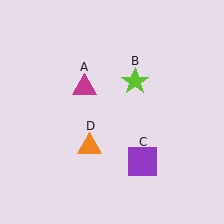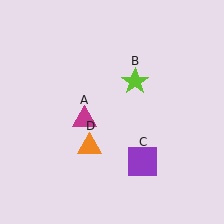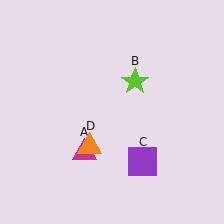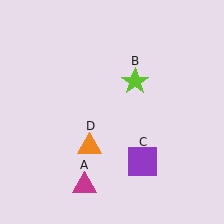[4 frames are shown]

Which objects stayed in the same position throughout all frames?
Lime star (object B) and purple square (object C) and orange triangle (object D) remained stationary.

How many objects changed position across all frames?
1 object changed position: magenta triangle (object A).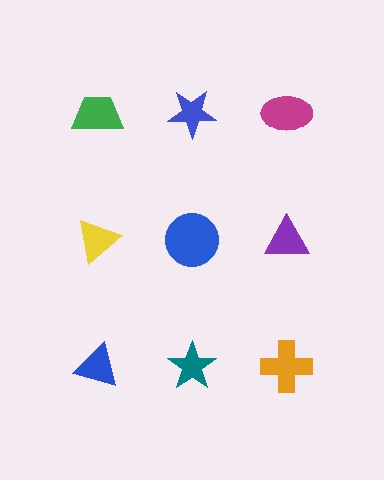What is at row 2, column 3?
A purple triangle.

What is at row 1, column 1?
A green trapezoid.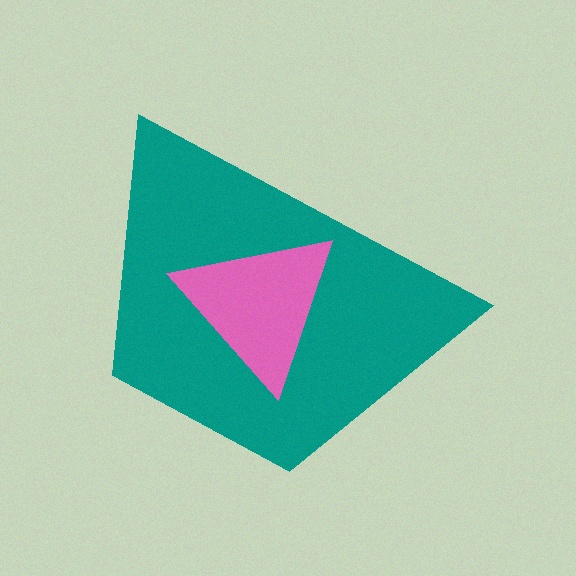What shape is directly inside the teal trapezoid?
The pink triangle.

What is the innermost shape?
The pink triangle.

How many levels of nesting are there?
2.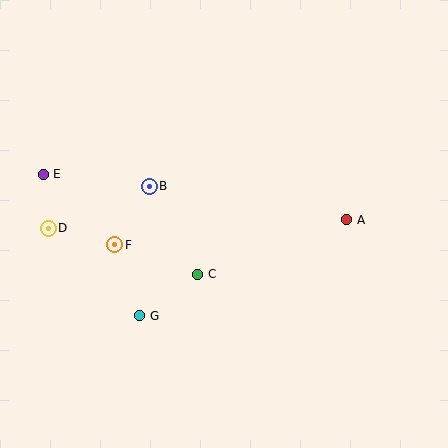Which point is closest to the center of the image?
Point C at (198, 274) is closest to the center.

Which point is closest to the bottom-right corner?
Point A is closest to the bottom-right corner.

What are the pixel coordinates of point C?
Point C is at (198, 274).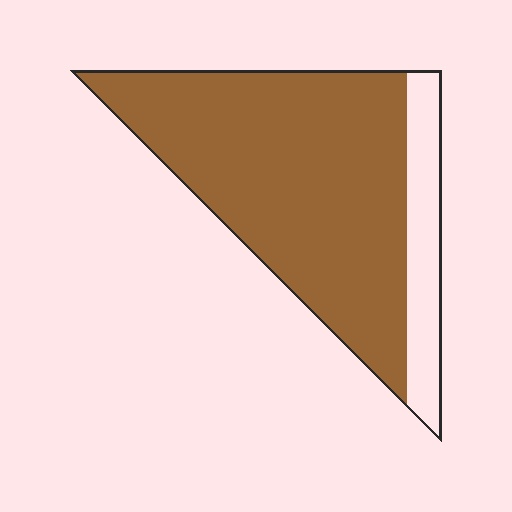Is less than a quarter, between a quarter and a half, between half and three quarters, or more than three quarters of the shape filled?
More than three quarters.